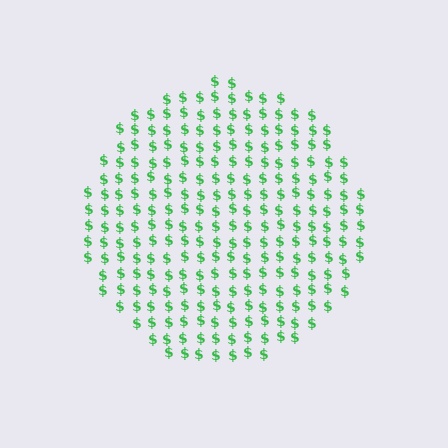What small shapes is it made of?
It is made of small dollar signs.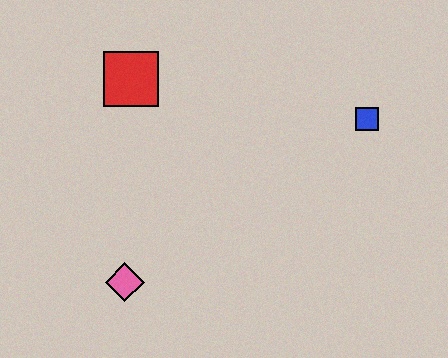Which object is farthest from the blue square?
The pink diamond is farthest from the blue square.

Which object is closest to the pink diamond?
The red square is closest to the pink diamond.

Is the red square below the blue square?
No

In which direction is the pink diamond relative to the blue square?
The pink diamond is to the left of the blue square.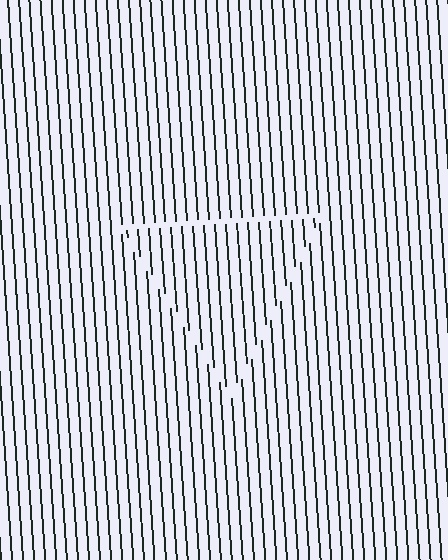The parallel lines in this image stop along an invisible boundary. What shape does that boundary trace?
An illusory triangle. The interior of the shape contains the same grating, shifted by half a period — the contour is defined by the phase discontinuity where line-ends from the inner and outer gratings abut.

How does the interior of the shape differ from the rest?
The interior of the shape contains the same grating, shifted by half a period — the contour is defined by the phase discontinuity where line-ends from the inner and outer gratings abut.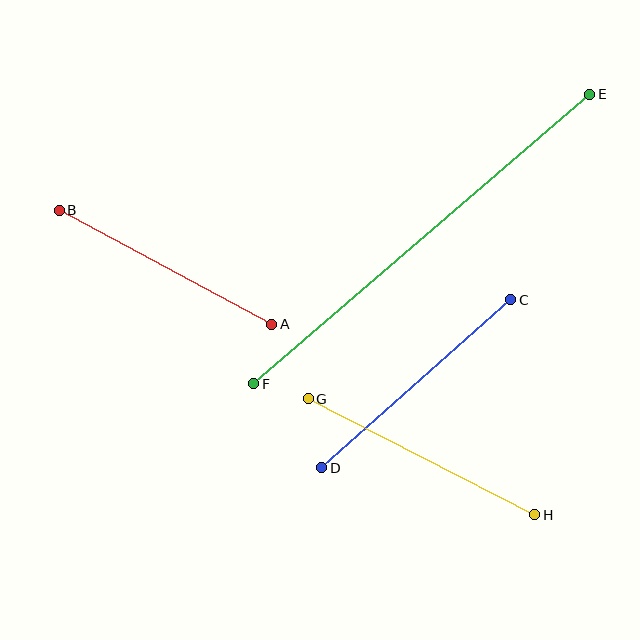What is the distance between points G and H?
The distance is approximately 254 pixels.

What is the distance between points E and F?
The distance is approximately 443 pixels.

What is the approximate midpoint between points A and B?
The midpoint is at approximately (166, 267) pixels.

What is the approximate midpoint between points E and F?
The midpoint is at approximately (422, 239) pixels.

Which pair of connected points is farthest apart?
Points E and F are farthest apart.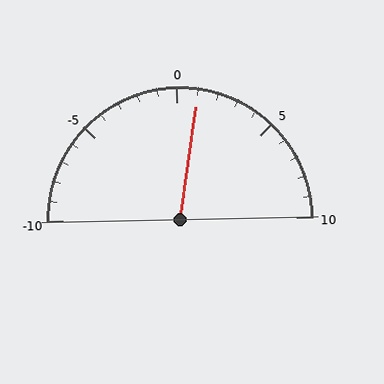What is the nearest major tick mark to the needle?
The nearest major tick mark is 0.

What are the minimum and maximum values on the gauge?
The gauge ranges from -10 to 10.